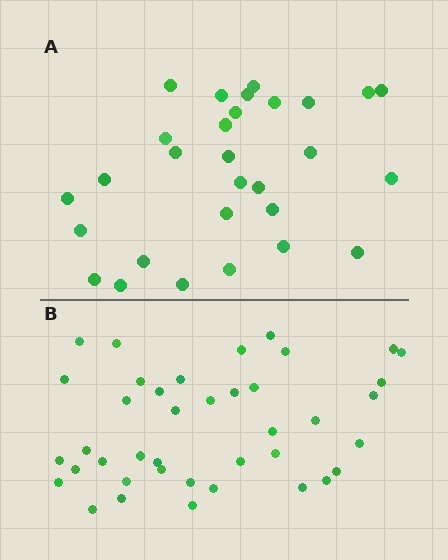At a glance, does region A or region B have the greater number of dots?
Region B (the bottom region) has more dots.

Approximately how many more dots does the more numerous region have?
Region B has roughly 12 or so more dots than region A.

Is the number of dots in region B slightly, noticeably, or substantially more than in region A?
Region B has noticeably more, but not dramatically so. The ratio is roughly 1.4 to 1.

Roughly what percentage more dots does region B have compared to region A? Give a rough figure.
About 40% more.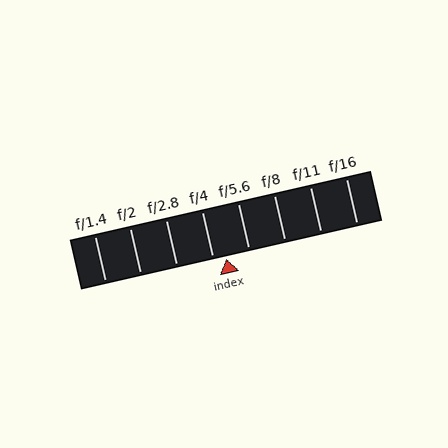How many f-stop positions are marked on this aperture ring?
There are 8 f-stop positions marked.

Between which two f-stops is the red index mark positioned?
The index mark is between f/4 and f/5.6.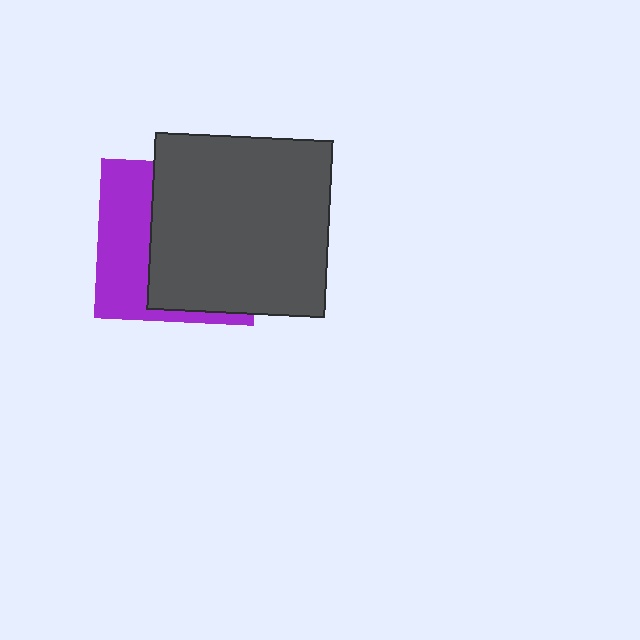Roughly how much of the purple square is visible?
A small part of it is visible (roughly 38%).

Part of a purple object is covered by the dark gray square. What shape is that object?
It is a square.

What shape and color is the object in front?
The object in front is a dark gray square.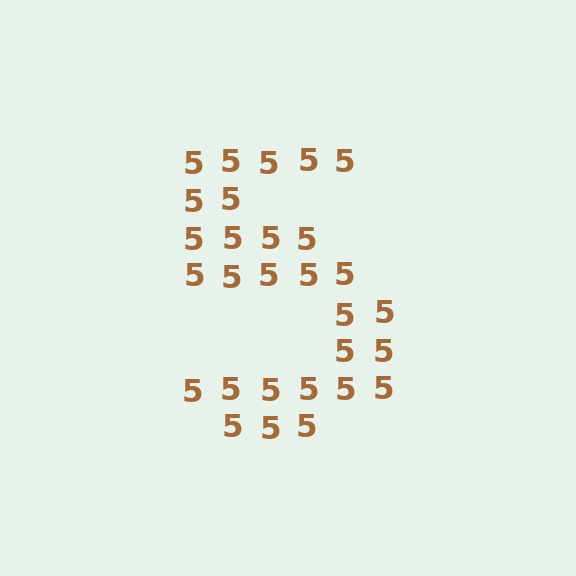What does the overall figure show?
The overall figure shows the digit 5.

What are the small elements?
The small elements are digit 5's.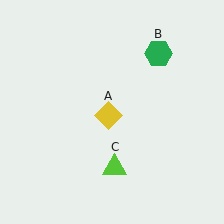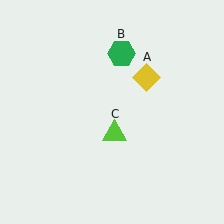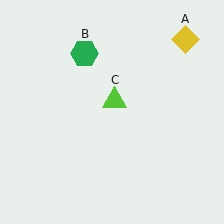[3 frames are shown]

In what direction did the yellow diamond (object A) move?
The yellow diamond (object A) moved up and to the right.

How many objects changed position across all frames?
3 objects changed position: yellow diamond (object A), green hexagon (object B), lime triangle (object C).